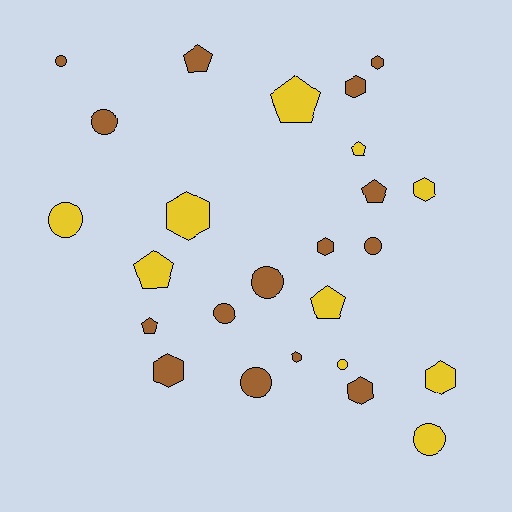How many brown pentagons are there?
There are 3 brown pentagons.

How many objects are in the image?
There are 25 objects.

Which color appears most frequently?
Brown, with 15 objects.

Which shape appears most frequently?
Circle, with 9 objects.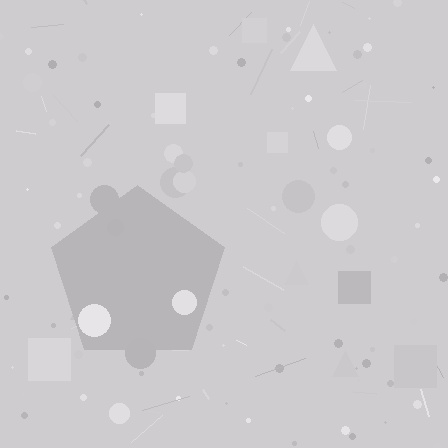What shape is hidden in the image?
A pentagon is hidden in the image.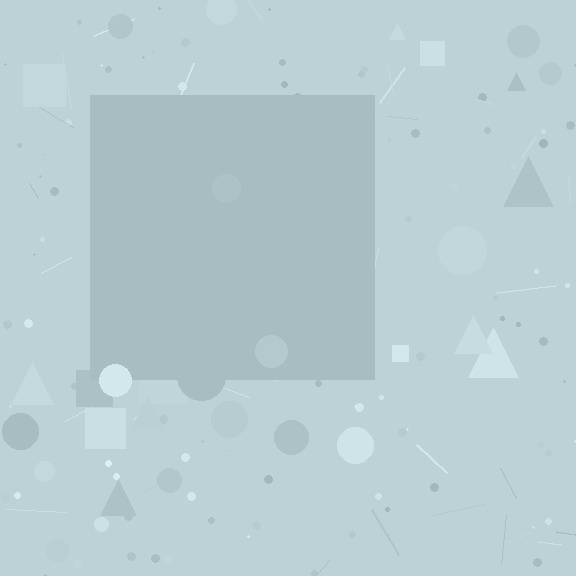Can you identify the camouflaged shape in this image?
The camouflaged shape is a square.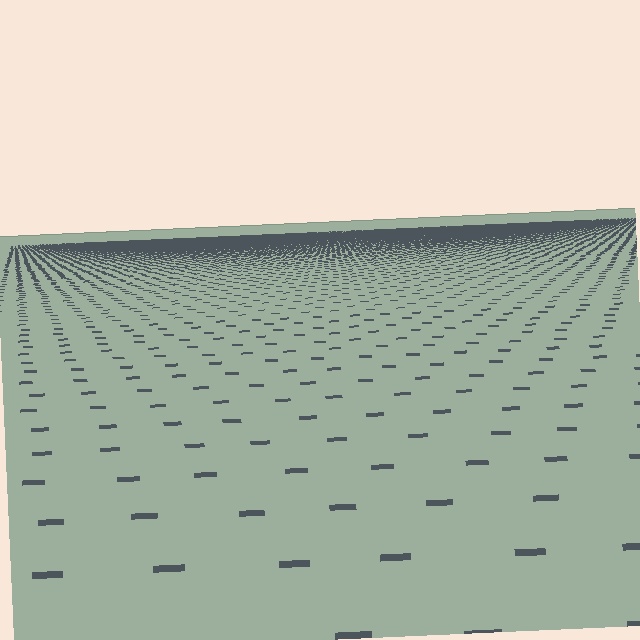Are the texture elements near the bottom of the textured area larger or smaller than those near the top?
Larger. Near the bottom, elements are closer to the viewer and appear at a bigger on-screen size.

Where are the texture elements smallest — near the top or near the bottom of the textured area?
Near the top.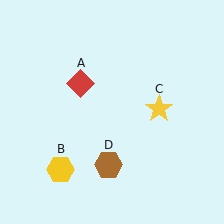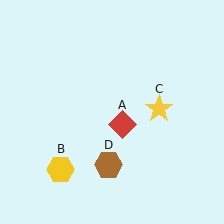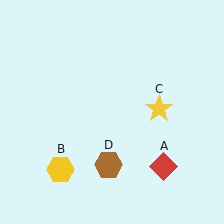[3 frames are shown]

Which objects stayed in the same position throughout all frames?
Yellow hexagon (object B) and yellow star (object C) and brown hexagon (object D) remained stationary.